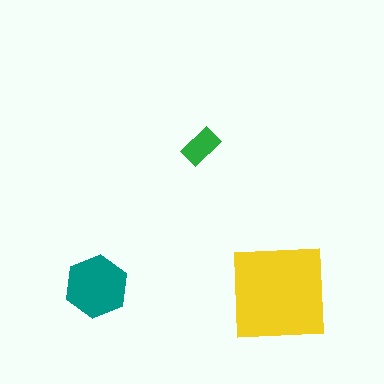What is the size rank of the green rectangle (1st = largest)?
3rd.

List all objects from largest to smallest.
The yellow square, the teal hexagon, the green rectangle.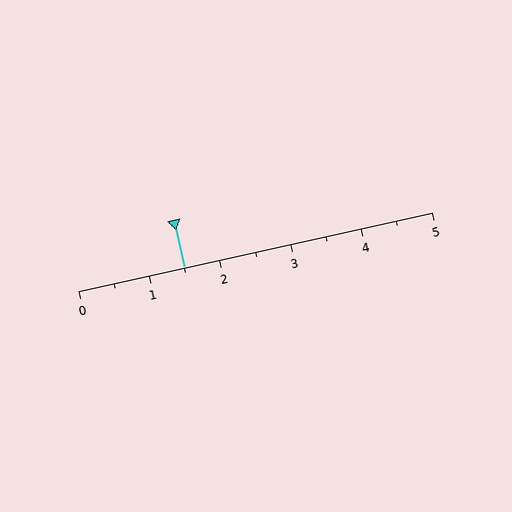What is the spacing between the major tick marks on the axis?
The major ticks are spaced 1 apart.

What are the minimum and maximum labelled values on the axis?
The axis runs from 0 to 5.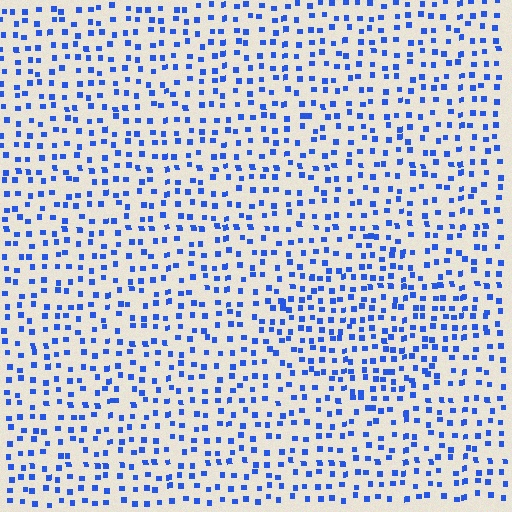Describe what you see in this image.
The image contains small blue elements arranged at two different densities. A diamond-shaped region is visible where the elements are more densely packed than the surrounding area.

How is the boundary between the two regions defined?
The boundary is defined by a change in element density (approximately 1.5x ratio). All elements are the same color, size, and shape.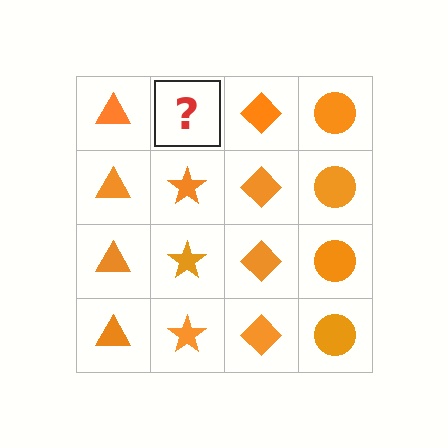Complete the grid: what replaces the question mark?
The question mark should be replaced with an orange star.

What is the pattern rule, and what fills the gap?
The rule is that each column has a consistent shape. The gap should be filled with an orange star.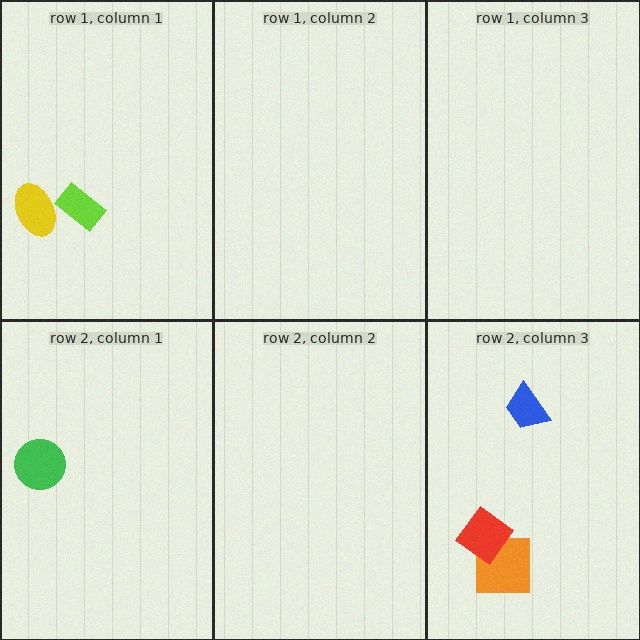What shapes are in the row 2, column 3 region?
The blue trapezoid, the orange square, the red diamond.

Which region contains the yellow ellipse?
The row 1, column 1 region.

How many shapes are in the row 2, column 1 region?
1.